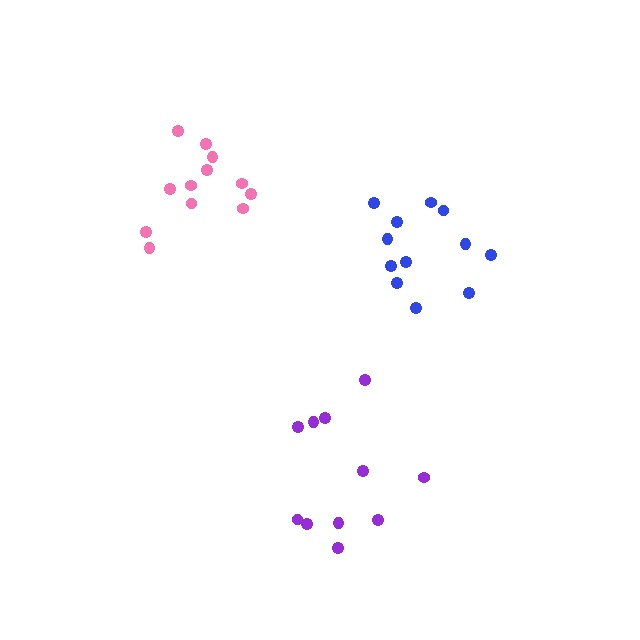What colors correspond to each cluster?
The clusters are colored: blue, purple, pink.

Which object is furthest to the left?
The pink cluster is leftmost.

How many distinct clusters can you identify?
There are 3 distinct clusters.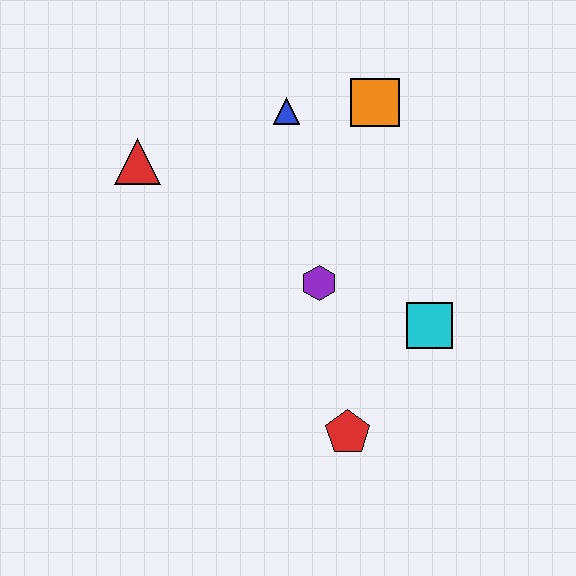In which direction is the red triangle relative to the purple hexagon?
The red triangle is to the left of the purple hexagon.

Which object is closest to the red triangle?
The blue triangle is closest to the red triangle.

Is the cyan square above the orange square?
No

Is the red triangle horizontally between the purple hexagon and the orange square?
No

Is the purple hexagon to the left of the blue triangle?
No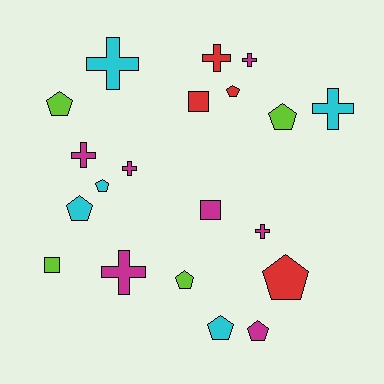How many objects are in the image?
There are 20 objects.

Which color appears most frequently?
Magenta, with 7 objects.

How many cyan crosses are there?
There are 2 cyan crosses.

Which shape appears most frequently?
Pentagon, with 9 objects.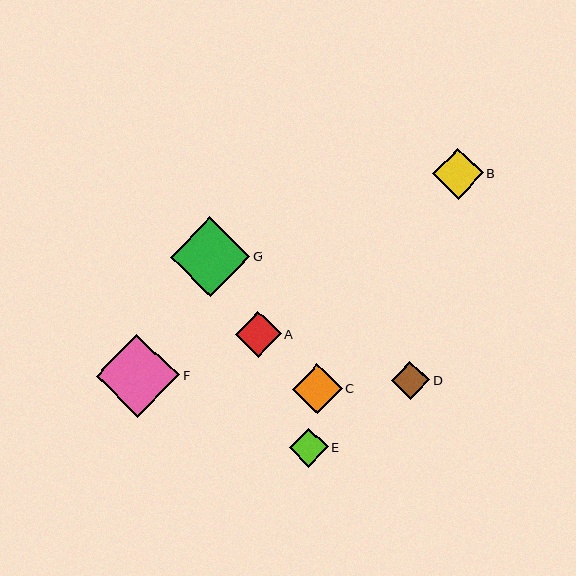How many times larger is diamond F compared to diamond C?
Diamond F is approximately 1.7 times the size of diamond C.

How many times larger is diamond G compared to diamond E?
Diamond G is approximately 2.0 times the size of diamond E.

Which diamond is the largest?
Diamond F is the largest with a size of approximately 83 pixels.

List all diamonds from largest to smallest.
From largest to smallest: F, G, B, C, A, E, D.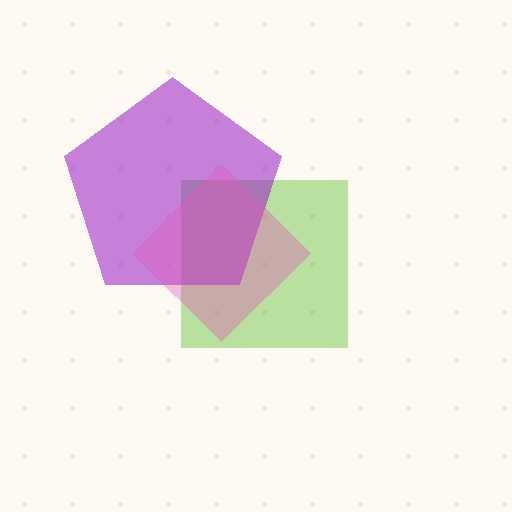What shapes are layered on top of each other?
The layered shapes are: a lime square, a purple pentagon, a pink diamond.